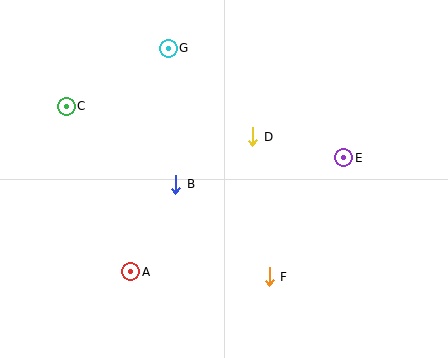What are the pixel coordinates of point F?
Point F is at (269, 277).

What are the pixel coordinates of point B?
Point B is at (176, 184).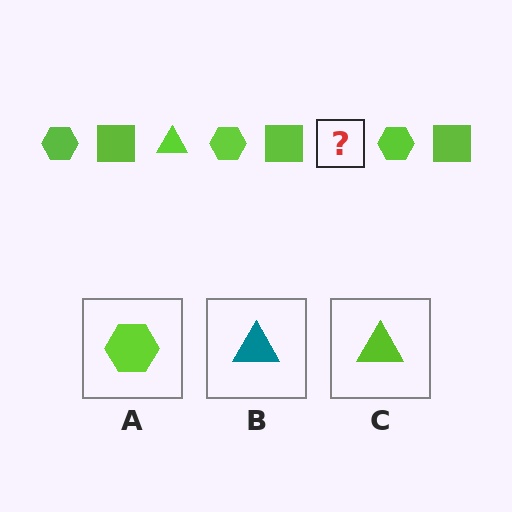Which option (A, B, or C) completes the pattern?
C.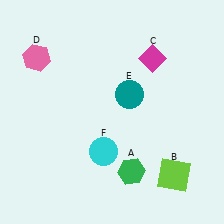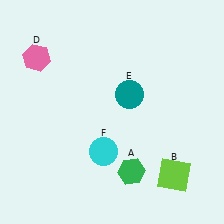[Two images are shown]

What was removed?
The magenta diamond (C) was removed in Image 2.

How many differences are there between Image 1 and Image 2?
There is 1 difference between the two images.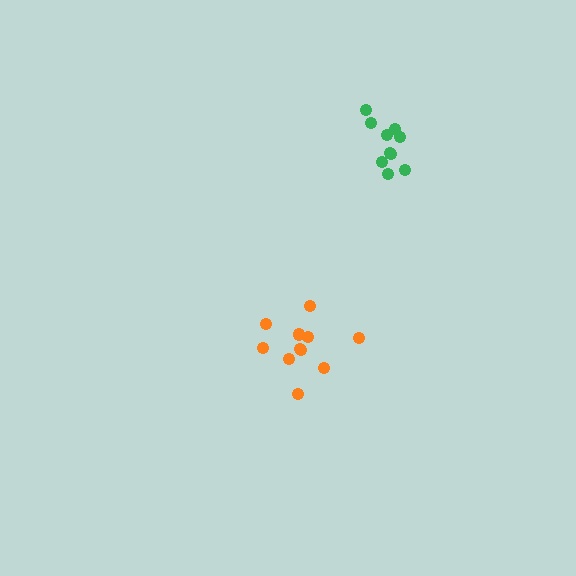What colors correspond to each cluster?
The clusters are colored: orange, green.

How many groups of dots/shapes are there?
There are 2 groups.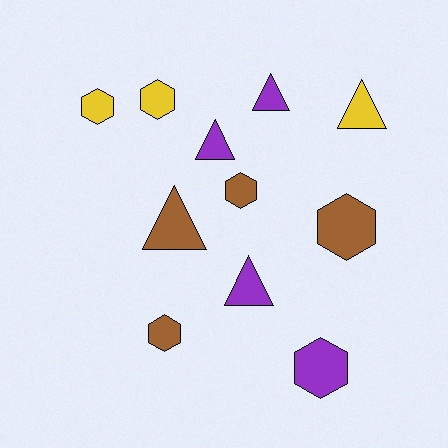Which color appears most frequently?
Brown, with 4 objects.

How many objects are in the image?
There are 11 objects.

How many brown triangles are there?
There is 1 brown triangle.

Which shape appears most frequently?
Hexagon, with 6 objects.